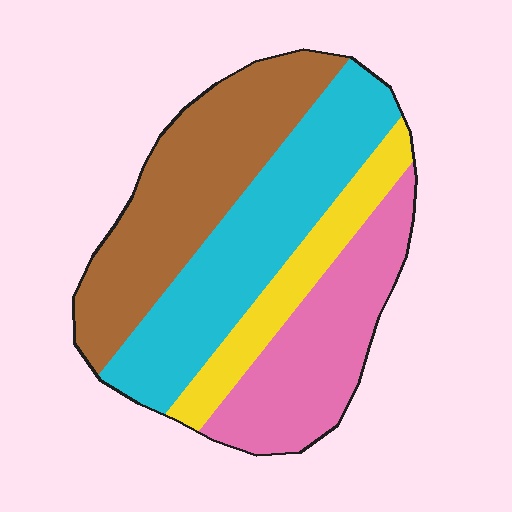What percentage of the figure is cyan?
Cyan takes up about one third (1/3) of the figure.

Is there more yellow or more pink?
Pink.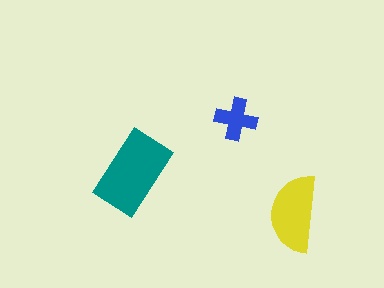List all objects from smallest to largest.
The blue cross, the yellow semicircle, the teal rectangle.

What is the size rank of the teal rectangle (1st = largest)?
1st.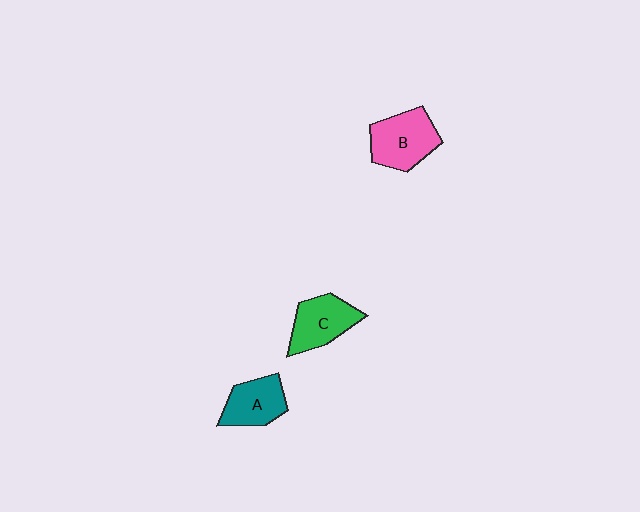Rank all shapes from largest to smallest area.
From largest to smallest: B (pink), C (green), A (teal).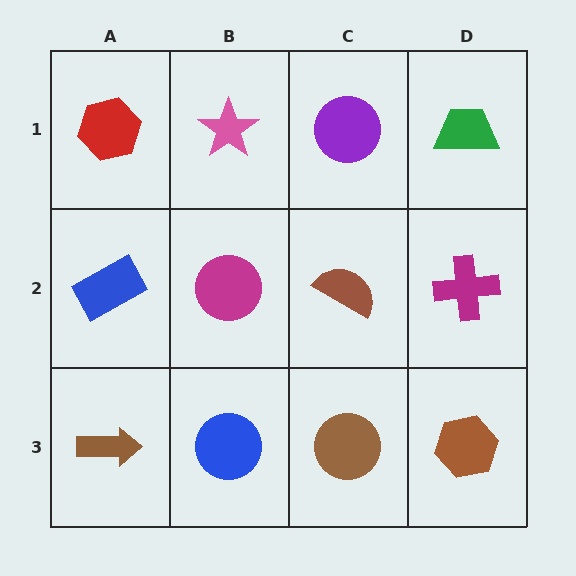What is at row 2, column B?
A magenta circle.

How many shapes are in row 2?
4 shapes.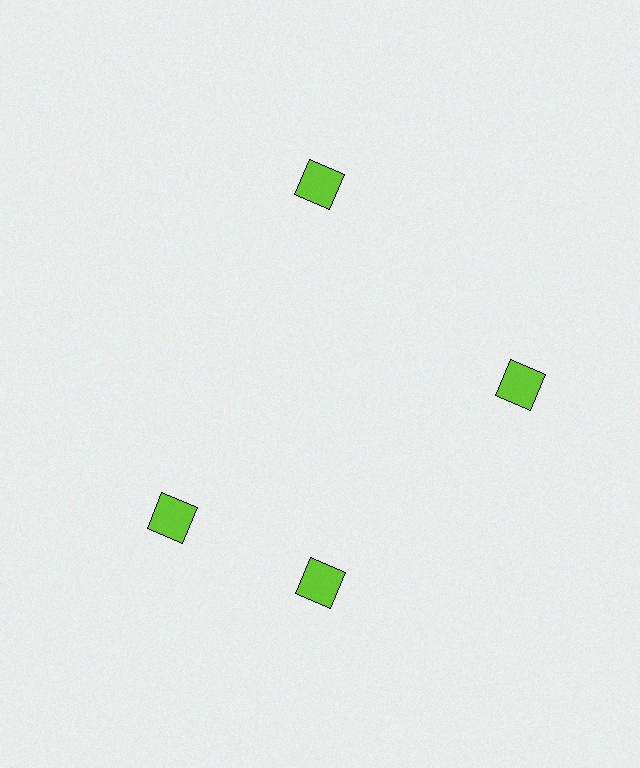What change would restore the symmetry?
The symmetry would be restored by rotating it back into even spacing with its neighbors so that all 4 squares sit at equal angles and equal distance from the center.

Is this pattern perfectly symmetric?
No. The 4 lime squares are arranged in a ring, but one element near the 9 o'clock position is rotated out of alignment along the ring, breaking the 4-fold rotational symmetry.